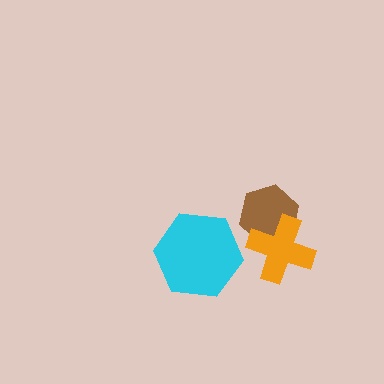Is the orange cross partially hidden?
No, no other shape covers it.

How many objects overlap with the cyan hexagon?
0 objects overlap with the cyan hexagon.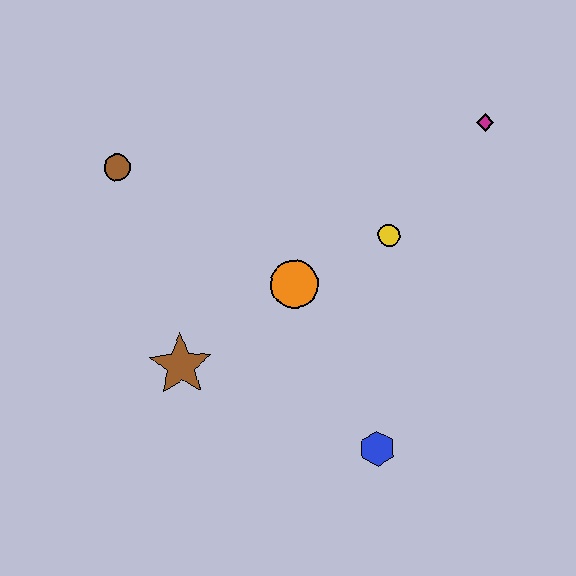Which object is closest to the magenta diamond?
The yellow circle is closest to the magenta diamond.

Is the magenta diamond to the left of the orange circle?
No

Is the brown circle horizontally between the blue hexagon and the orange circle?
No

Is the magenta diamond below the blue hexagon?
No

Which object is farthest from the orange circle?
The magenta diamond is farthest from the orange circle.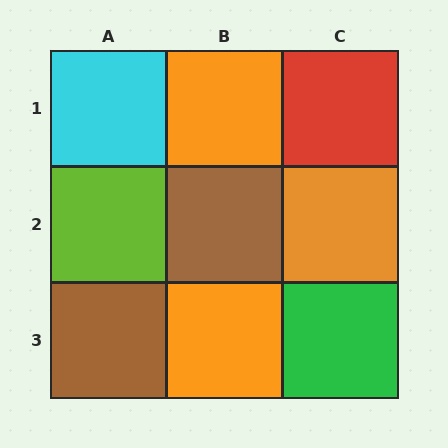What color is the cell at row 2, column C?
Orange.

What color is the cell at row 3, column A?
Brown.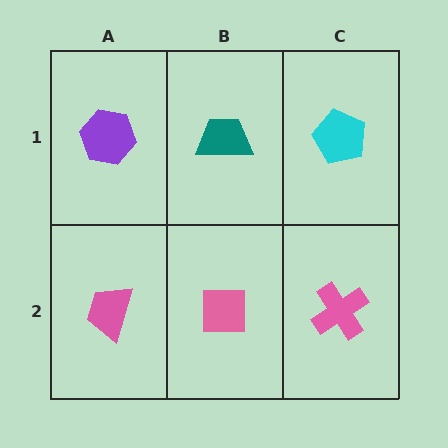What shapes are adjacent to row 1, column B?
A pink square (row 2, column B), a purple hexagon (row 1, column A), a cyan pentagon (row 1, column C).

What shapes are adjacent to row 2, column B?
A teal trapezoid (row 1, column B), a pink trapezoid (row 2, column A), a pink cross (row 2, column C).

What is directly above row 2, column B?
A teal trapezoid.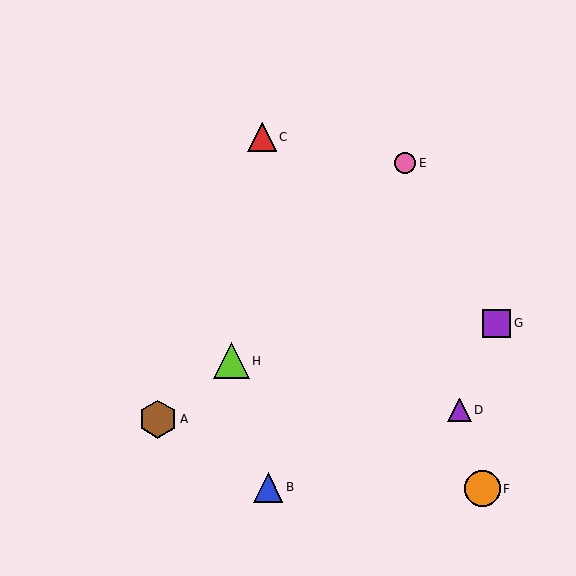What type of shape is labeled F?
Shape F is an orange circle.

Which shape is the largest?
The brown hexagon (labeled A) is the largest.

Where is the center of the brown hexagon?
The center of the brown hexagon is at (158, 419).